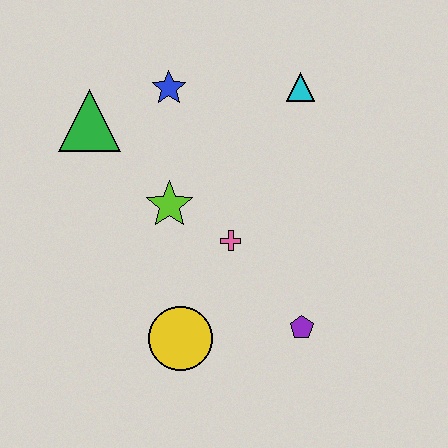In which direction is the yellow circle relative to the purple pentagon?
The yellow circle is to the left of the purple pentagon.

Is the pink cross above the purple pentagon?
Yes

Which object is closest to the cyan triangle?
The blue star is closest to the cyan triangle.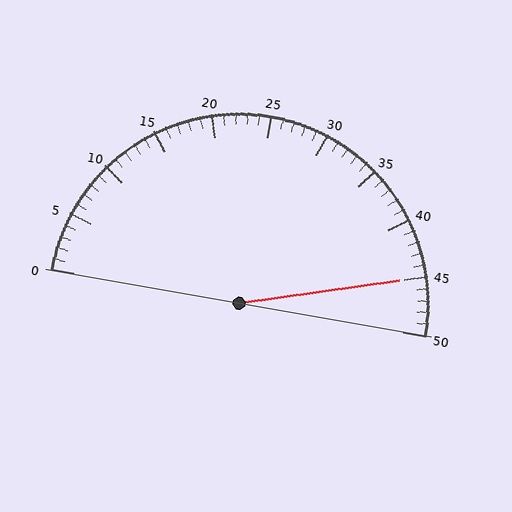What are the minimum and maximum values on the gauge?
The gauge ranges from 0 to 50.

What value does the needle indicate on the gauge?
The needle indicates approximately 45.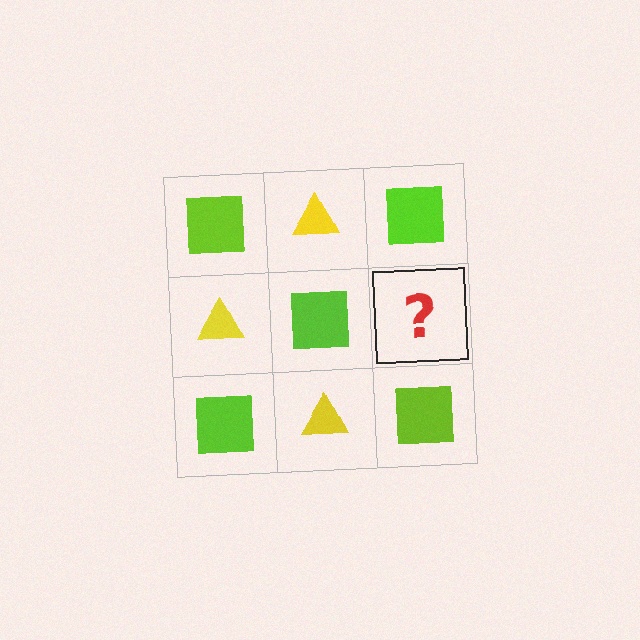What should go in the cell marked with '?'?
The missing cell should contain a yellow triangle.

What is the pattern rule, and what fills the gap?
The rule is that it alternates lime square and yellow triangle in a checkerboard pattern. The gap should be filled with a yellow triangle.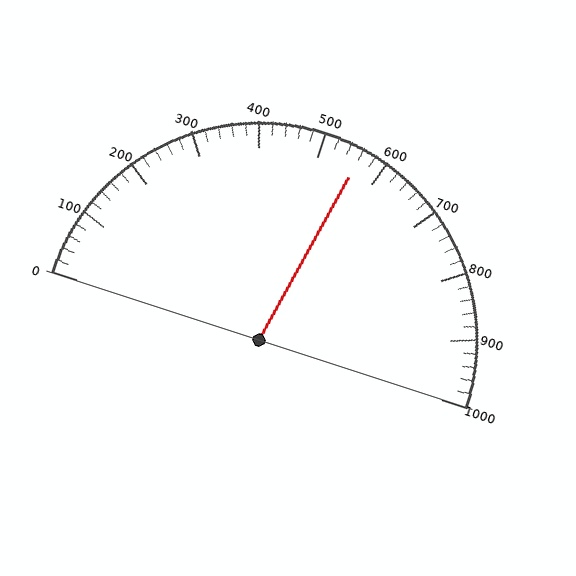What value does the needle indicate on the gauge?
The needle indicates approximately 560.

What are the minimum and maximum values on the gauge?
The gauge ranges from 0 to 1000.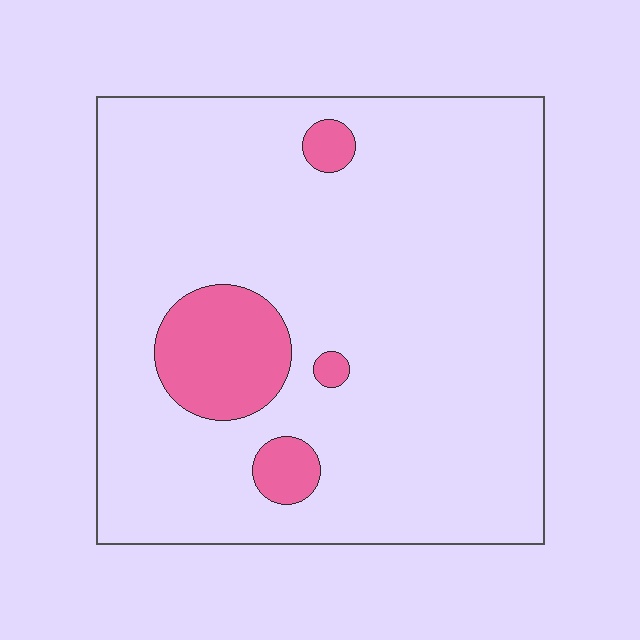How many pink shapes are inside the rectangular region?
4.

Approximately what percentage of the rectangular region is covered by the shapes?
Approximately 10%.